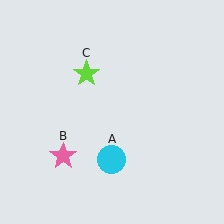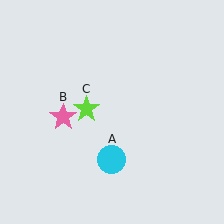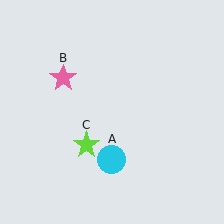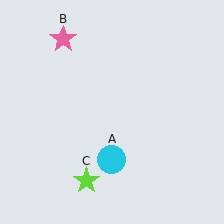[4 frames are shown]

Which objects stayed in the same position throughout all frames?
Cyan circle (object A) remained stationary.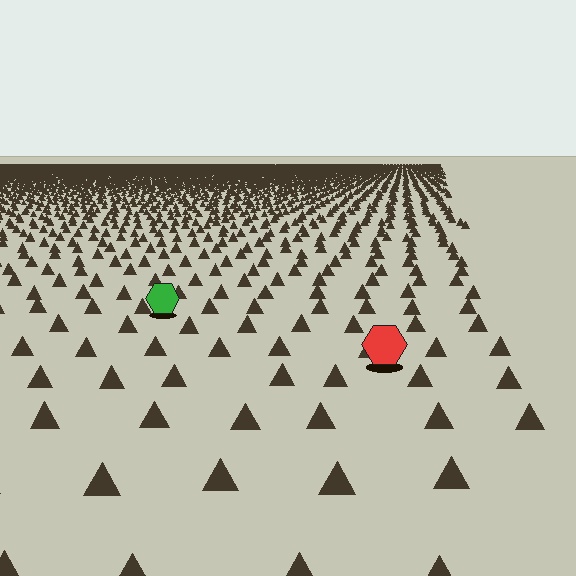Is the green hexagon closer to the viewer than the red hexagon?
No. The red hexagon is closer — you can tell from the texture gradient: the ground texture is coarser near it.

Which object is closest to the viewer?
The red hexagon is closest. The texture marks near it are larger and more spread out.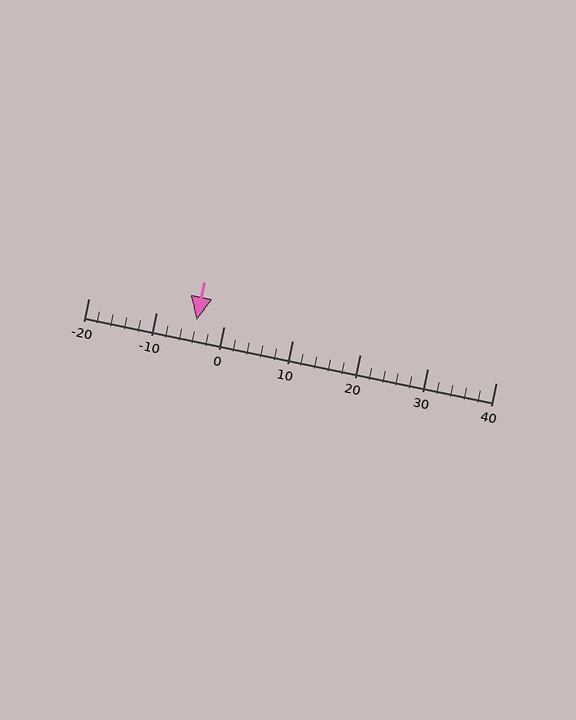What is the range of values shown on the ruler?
The ruler shows values from -20 to 40.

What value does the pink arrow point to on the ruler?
The pink arrow points to approximately -4.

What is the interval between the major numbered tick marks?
The major tick marks are spaced 10 units apart.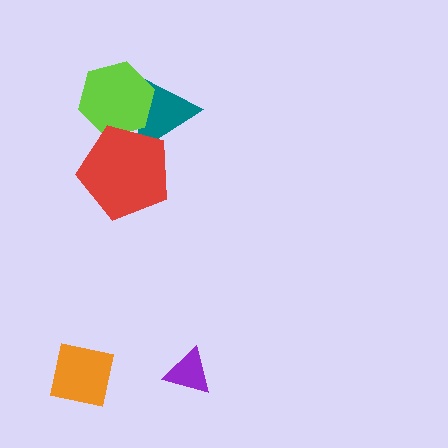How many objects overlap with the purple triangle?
0 objects overlap with the purple triangle.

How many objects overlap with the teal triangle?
2 objects overlap with the teal triangle.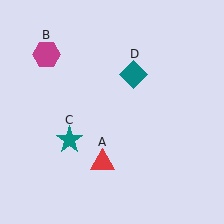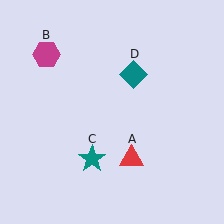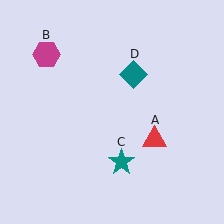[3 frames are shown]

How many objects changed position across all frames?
2 objects changed position: red triangle (object A), teal star (object C).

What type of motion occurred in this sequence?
The red triangle (object A), teal star (object C) rotated counterclockwise around the center of the scene.